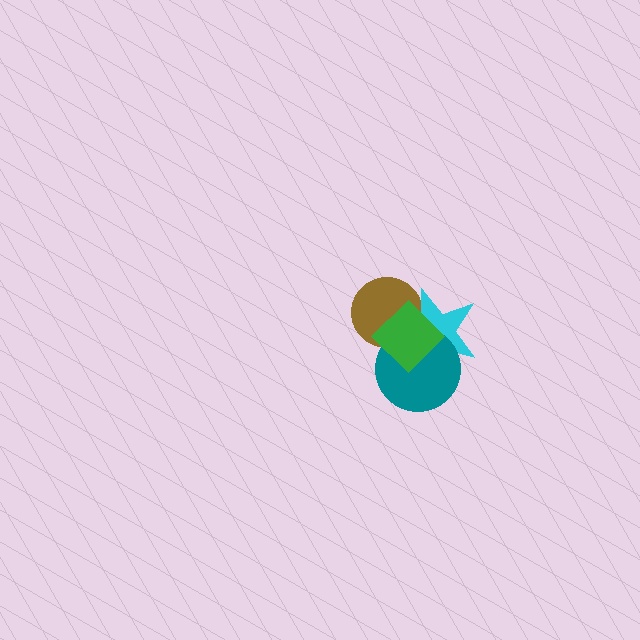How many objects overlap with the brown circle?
3 objects overlap with the brown circle.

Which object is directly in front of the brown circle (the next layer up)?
The cyan star is directly in front of the brown circle.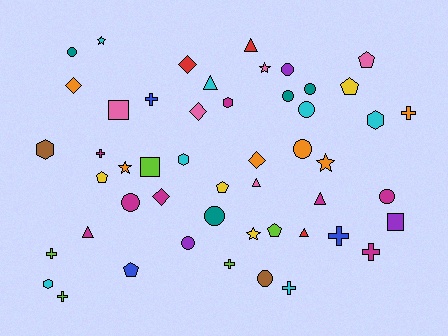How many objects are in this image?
There are 50 objects.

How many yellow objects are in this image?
There are 4 yellow objects.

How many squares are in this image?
There are 3 squares.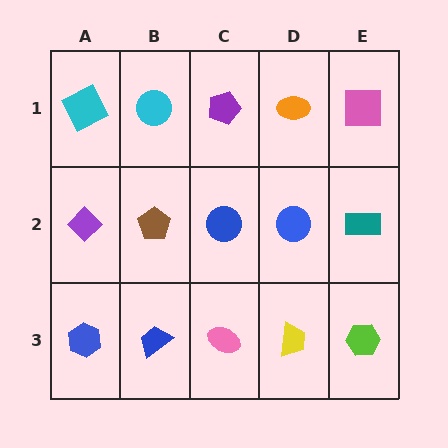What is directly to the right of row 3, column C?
A yellow trapezoid.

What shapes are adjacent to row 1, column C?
A blue circle (row 2, column C), a cyan circle (row 1, column B), an orange ellipse (row 1, column D).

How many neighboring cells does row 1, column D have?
3.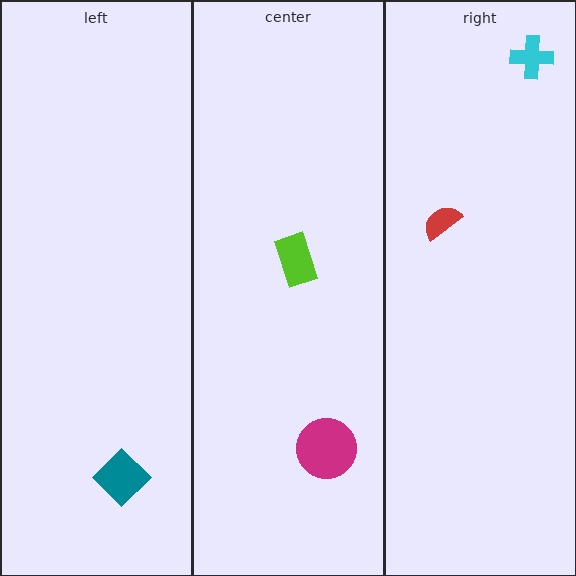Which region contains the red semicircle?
The right region.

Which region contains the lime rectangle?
The center region.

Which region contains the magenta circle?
The center region.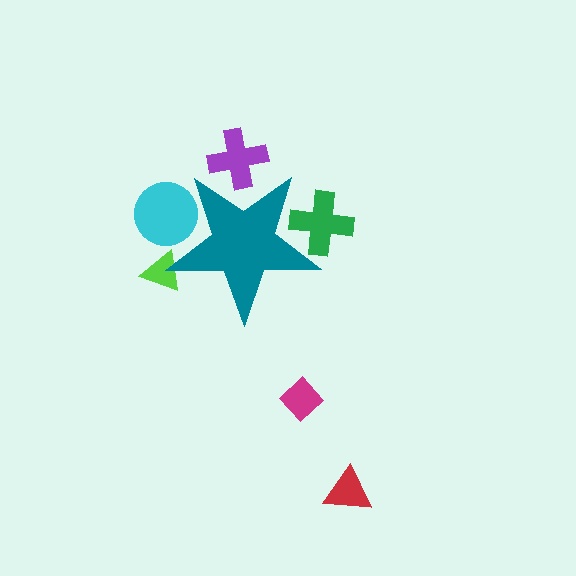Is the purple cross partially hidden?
Yes, the purple cross is partially hidden behind the teal star.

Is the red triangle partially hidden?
No, the red triangle is fully visible.